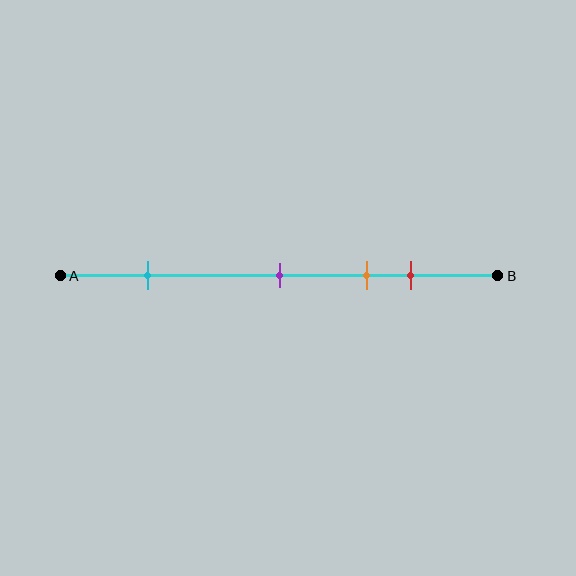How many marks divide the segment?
There are 4 marks dividing the segment.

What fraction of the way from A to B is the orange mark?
The orange mark is approximately 70% (0.7) of the way from A to B.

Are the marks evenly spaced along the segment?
No, the marks are not evenly spaced.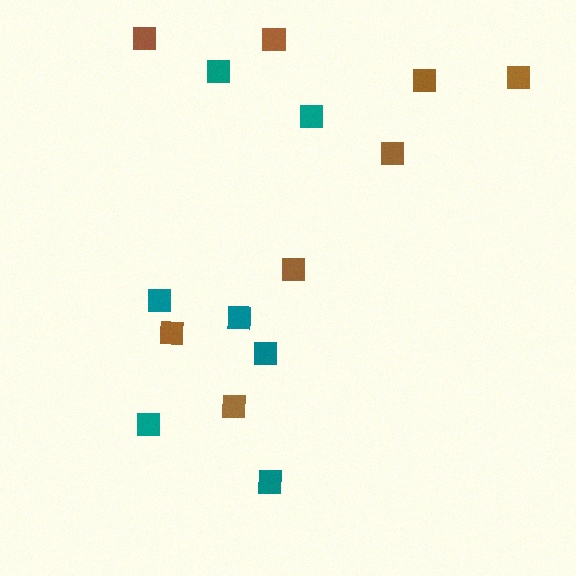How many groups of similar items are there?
There are 2 groups: one group of teal squares (7) and one group of brown squares (8).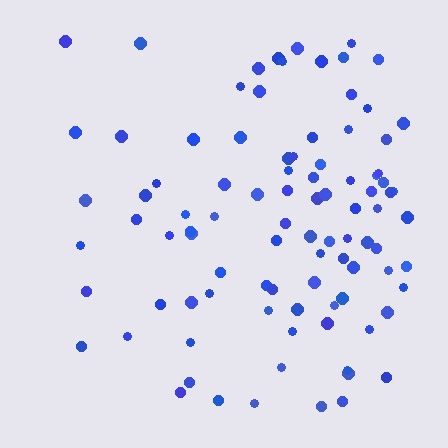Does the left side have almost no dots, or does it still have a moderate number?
Still a moderate number, just noticeably fewer than the right.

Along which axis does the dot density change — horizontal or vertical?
Horizontal.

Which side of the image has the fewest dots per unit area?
The left.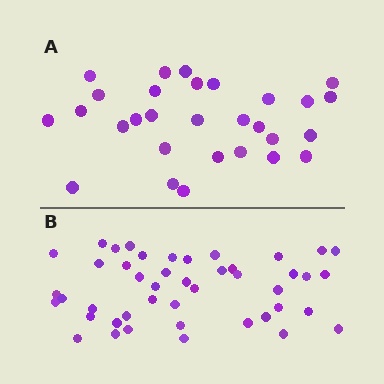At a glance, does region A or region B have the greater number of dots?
Region B (the bottom region) has more dots.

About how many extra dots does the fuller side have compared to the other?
Region B has approximately 15 more dots than region A.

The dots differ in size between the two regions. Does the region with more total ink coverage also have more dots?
No. Region A has more total ink coverage because its dots are larger, but region B actually contains more individual dots. Total area can be misleading — the number of items is what matters here.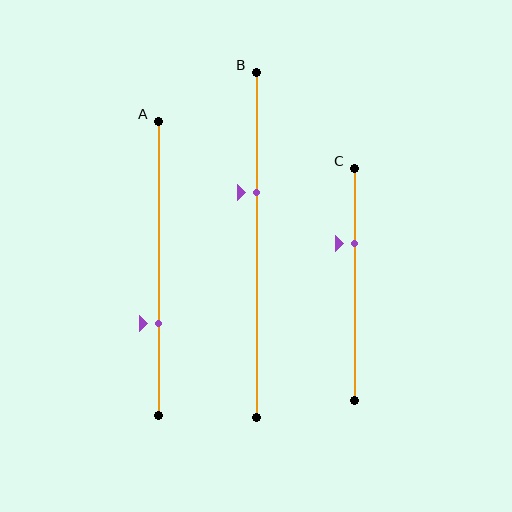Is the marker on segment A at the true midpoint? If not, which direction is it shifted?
No, the marker on segment A is shifted downward by about 19% of the segment length.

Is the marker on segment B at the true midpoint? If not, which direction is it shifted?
No, the marker on segment B is shifted upward by about 15% of the segment length.